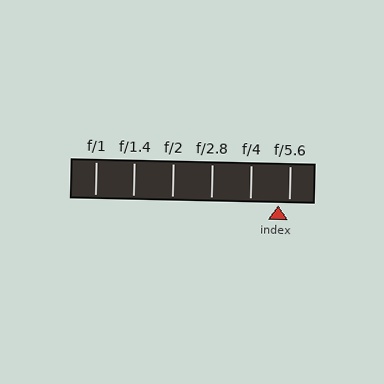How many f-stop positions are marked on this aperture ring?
There are 6 f-stop positions marked.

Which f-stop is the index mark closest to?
The index mark is closest to f/5.6.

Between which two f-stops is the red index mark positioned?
The index mark is between f/4 and f/5.6.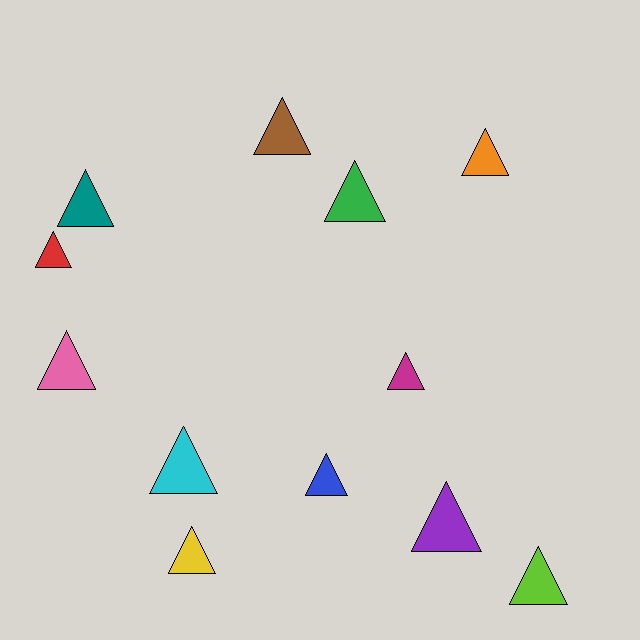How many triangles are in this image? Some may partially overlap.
There are 12 triangles.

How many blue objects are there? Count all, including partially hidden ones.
There is 1 blue object.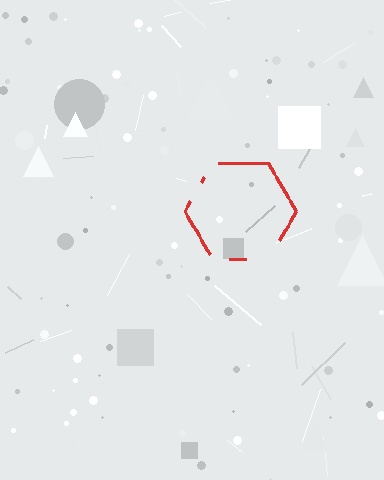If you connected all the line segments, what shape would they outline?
They would outline a hexagon.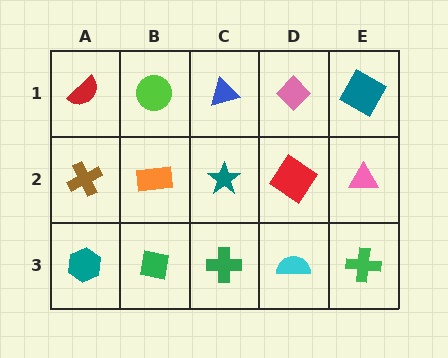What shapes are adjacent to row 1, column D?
A red diamond (row 2, column D), a blue triangle (row 1, column C), a teal square (row 1, column E).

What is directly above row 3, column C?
A teal star.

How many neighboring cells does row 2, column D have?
4.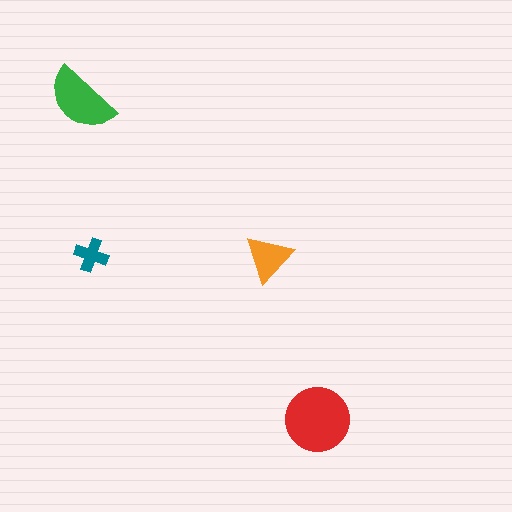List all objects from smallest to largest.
The teal cross, the orange triangle, the green semicircle, the red circle.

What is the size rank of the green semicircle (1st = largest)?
2nd.